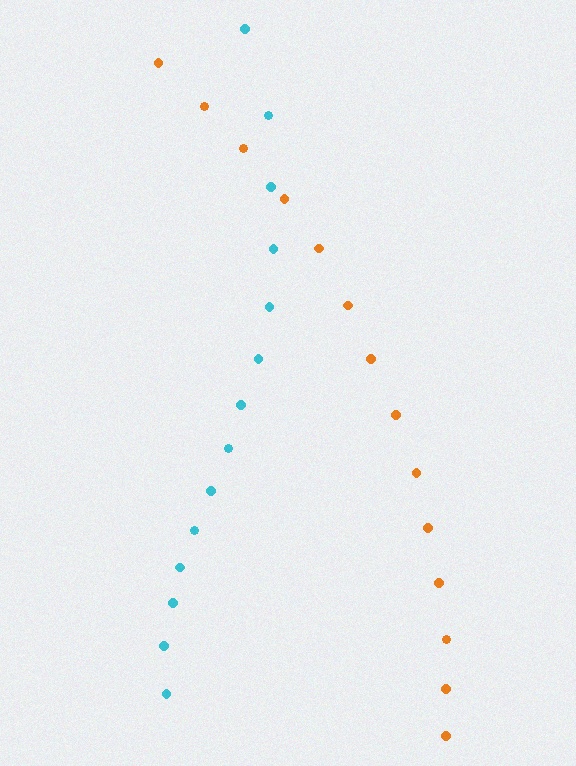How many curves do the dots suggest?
There are 2 distinct paths.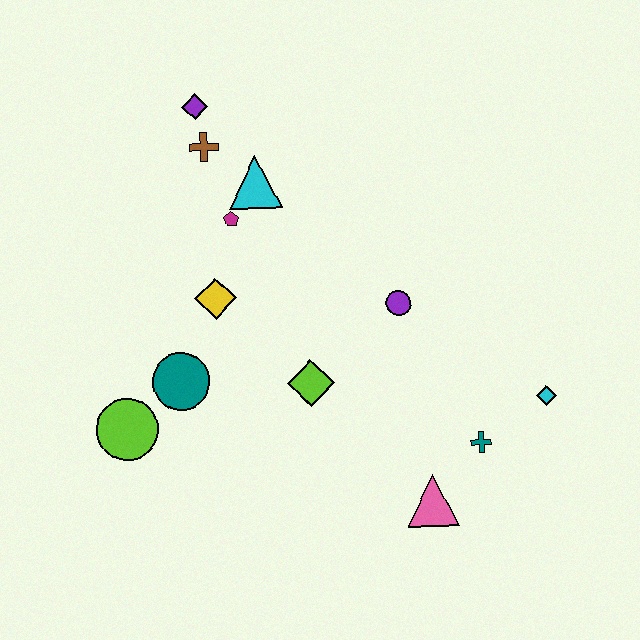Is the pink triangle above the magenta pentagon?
No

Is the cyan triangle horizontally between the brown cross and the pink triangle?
Yes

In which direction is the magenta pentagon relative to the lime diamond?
The magenta pentagon is above the lime diamond.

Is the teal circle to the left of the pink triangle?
Yes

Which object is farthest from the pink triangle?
The purple diamond is farthest from the pink triangle.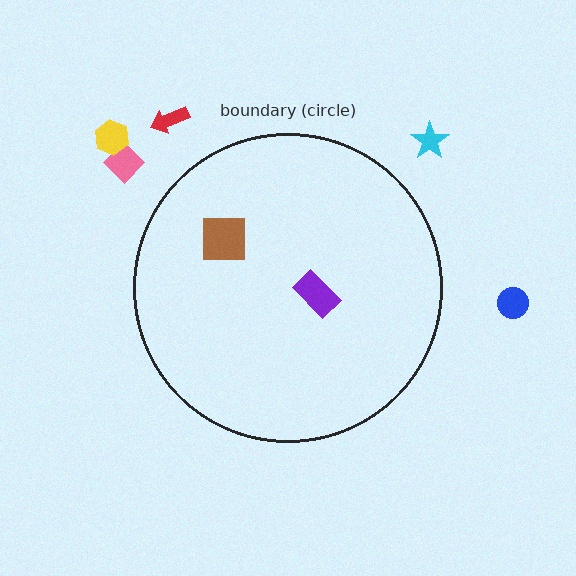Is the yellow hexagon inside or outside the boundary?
Outside.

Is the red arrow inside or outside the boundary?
Outside.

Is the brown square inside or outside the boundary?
Inside.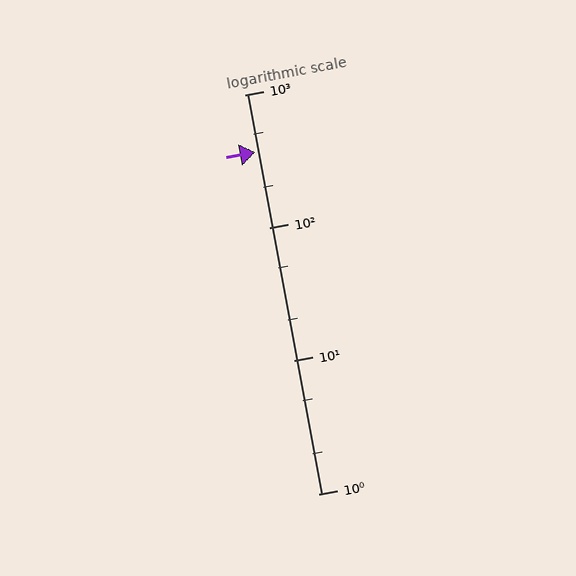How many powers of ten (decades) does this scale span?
The scale spans 3 decades, from 1 to 1000.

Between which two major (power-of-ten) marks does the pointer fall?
The pointer is between 100 and 1000.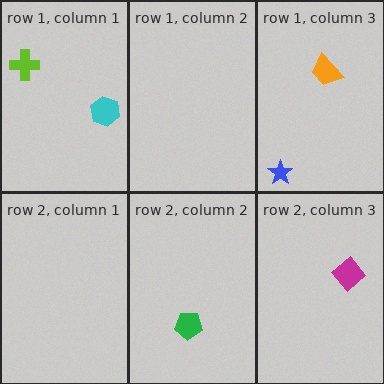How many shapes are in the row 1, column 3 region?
2.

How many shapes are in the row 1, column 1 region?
2.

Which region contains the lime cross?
The row 1, column 1 region.